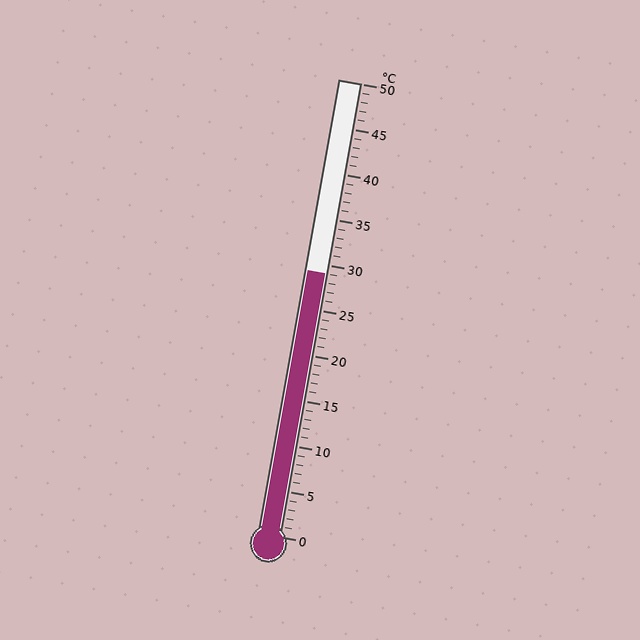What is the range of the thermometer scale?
The thermometer scale ranges from 0°C to 50°C.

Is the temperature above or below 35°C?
The temperature is below 35°C.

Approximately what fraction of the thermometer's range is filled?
The thermometer is filled to approximately 60% of its range.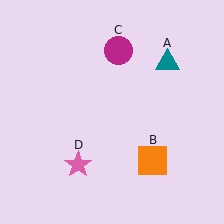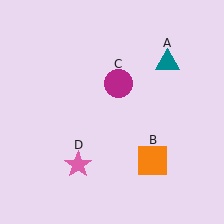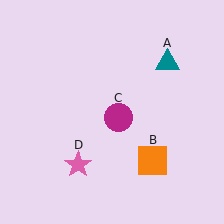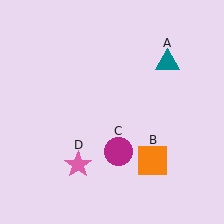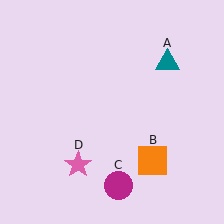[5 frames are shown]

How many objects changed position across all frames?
1 object changed position: magenta circle (object C).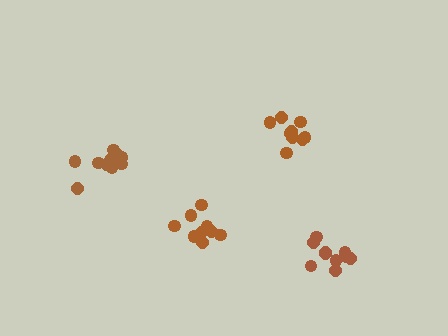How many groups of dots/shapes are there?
There are 4 groups.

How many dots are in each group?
Group 1: 9 dots, Group 2: 9 dots, Group 3: 10 dots, Group 4: 11 dots (39 total).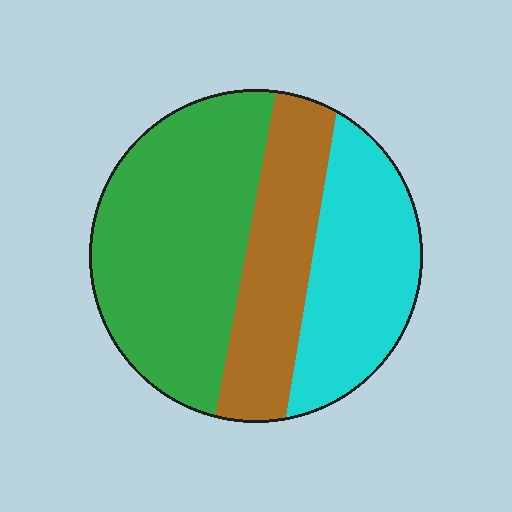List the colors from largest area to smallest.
From largest to smallest: green, cyan, brown.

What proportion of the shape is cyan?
Cyan covers 29% of the shape.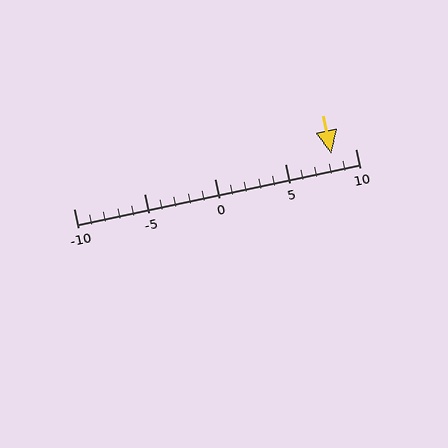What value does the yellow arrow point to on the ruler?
The yellow arrow points to approximately 8.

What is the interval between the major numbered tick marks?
The major tick marks are spaced 5 units apart.